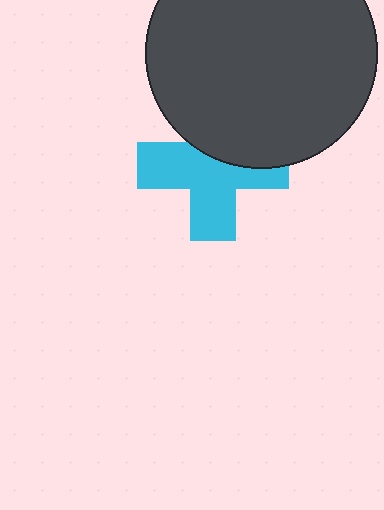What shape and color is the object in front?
The object in front is a dark gray circle.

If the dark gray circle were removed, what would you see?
You would see the complete cyan cross.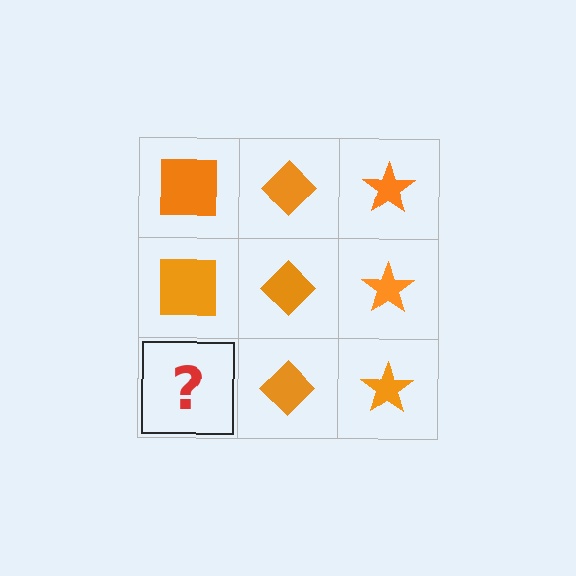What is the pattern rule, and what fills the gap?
The rule is that each column has a consistent shape. The gap should be filled with an orange square.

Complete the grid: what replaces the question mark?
The question mark should be replaced with an orange square.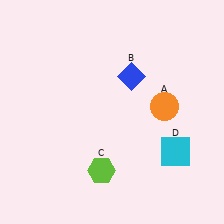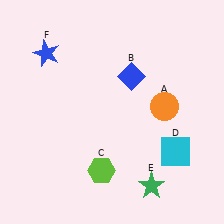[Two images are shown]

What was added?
A green star (E), a blue star (F) were added in Image 2.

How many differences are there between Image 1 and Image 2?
There are 2 differences between the two images.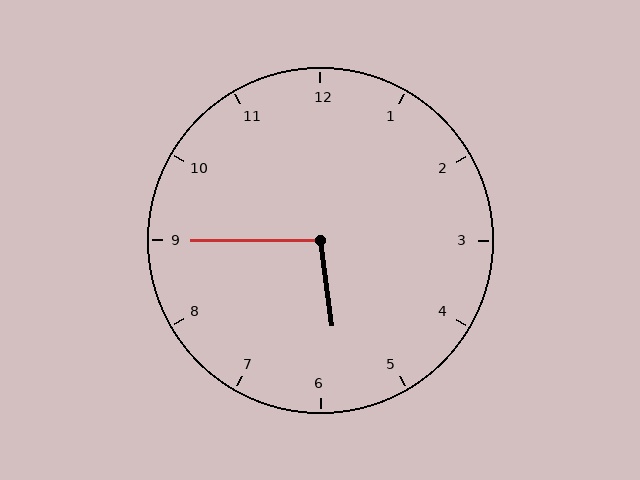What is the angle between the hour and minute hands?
Approximately 98 degrees.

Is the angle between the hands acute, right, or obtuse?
It is obtuse.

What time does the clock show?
5:45.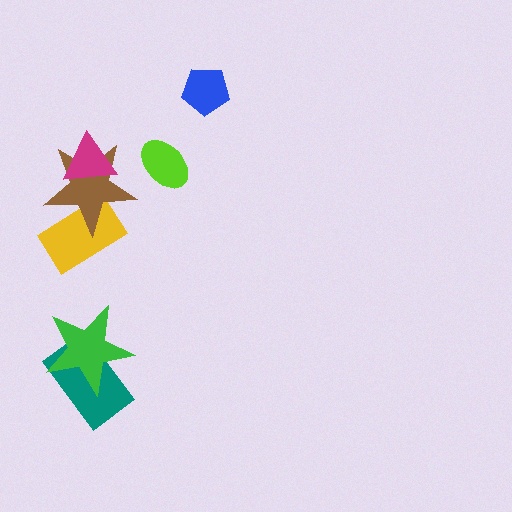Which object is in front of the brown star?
The magenta triangle is in front of the brown star.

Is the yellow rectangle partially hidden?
Yes, it is partially covered by another shape.